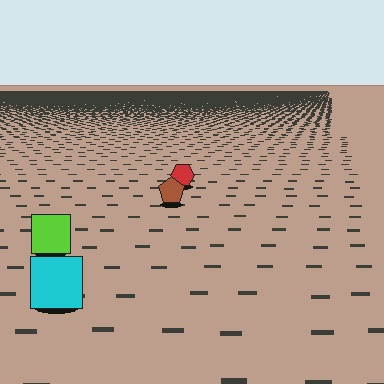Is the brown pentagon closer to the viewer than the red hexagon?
Yes. The brown pentagon is closer — you can tell from the texture gradient: the ground texture is coarser near it.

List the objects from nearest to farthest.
From nearest to farthest: the cyan square, the lime square, the brown pentagon, the red hexagon.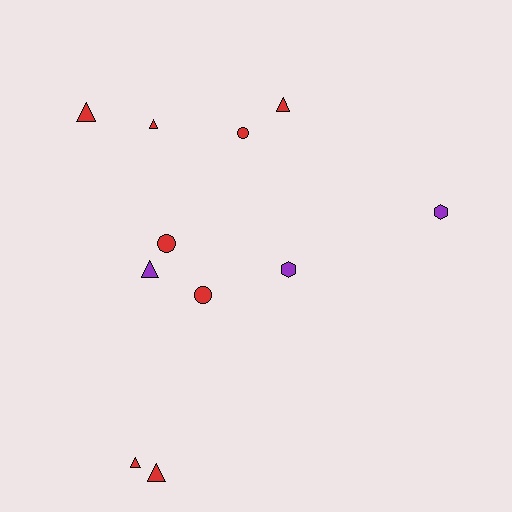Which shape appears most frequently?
Triangle, with 6 objects.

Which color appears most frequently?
Red, with 8 objects.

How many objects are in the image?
There are 11 objects.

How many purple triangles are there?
There is 1 purple triangle.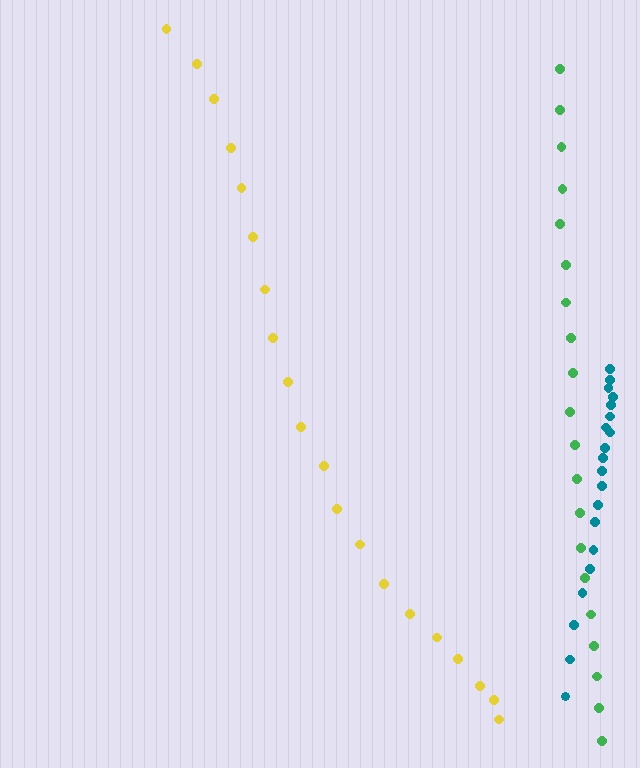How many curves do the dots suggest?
There are 3 distinct paths.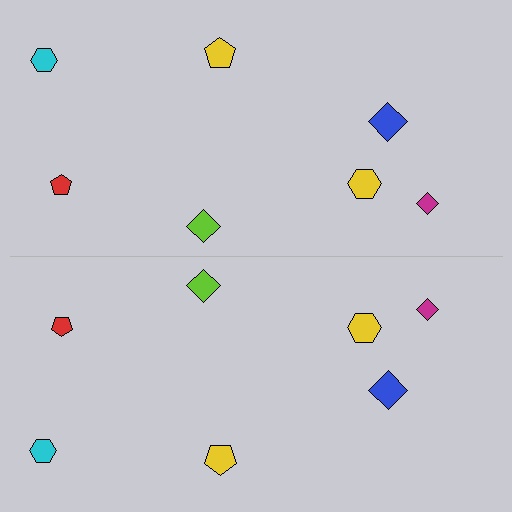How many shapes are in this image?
There are 14 shapes in this image.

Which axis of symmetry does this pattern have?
The pattern has a horizontal axis of symmetry running through the center of the image.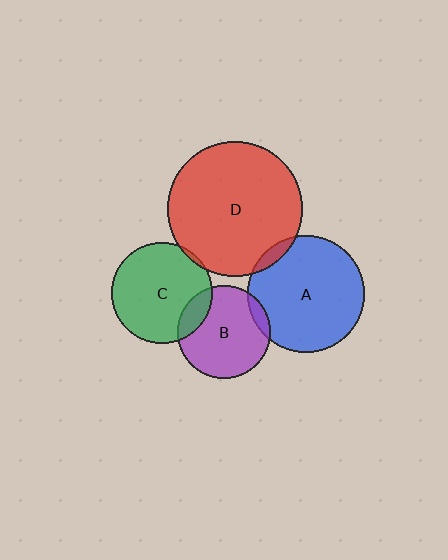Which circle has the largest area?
Circle D (red).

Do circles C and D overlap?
Yes.